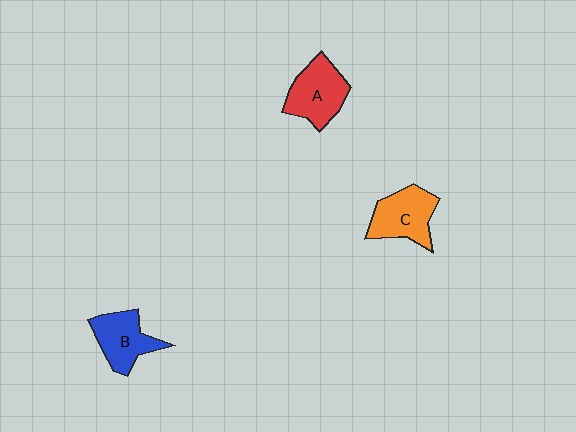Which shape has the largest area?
Shape A (red).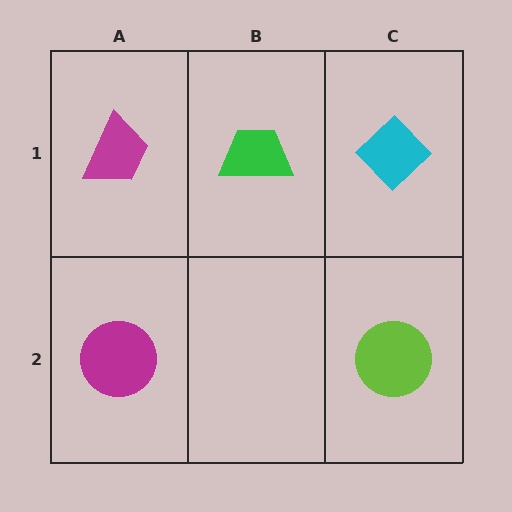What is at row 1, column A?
A magenta trapezoid.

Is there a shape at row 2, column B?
No, that cell is empty.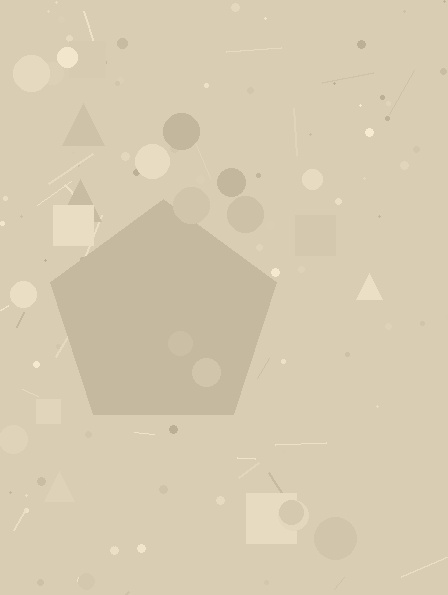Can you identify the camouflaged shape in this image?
The camouflaged shape is a pentagon.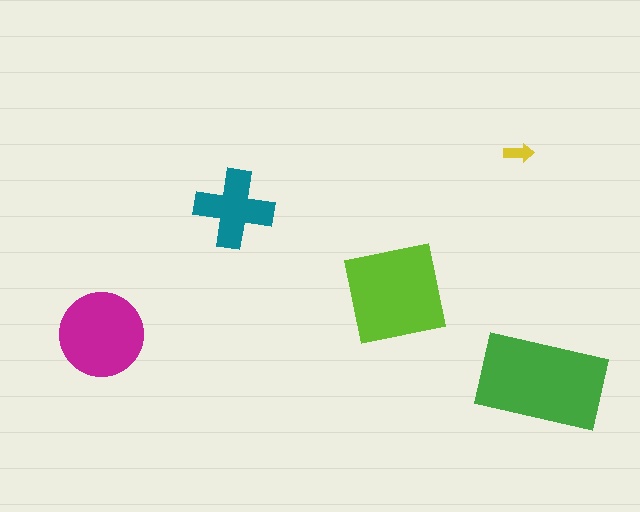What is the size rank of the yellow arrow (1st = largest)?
5th.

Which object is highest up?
The yellow arrow is topmost.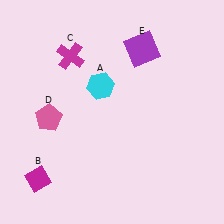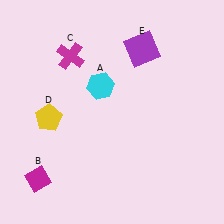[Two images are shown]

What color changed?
The pentagon (D) changed from pink in Image 1 to yellow in Image 2.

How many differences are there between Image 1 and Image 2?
There is 1 difference between the two images.